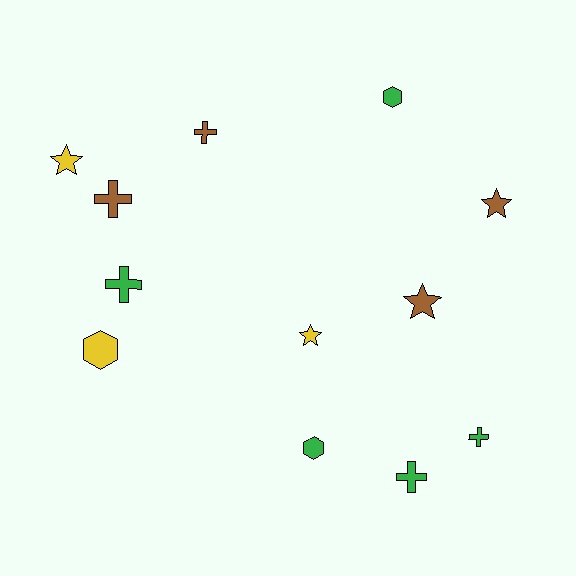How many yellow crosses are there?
There are no yellow crosses.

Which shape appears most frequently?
Cross, with 5 objects.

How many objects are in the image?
There are 12 objects.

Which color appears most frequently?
Green, with 5 objects.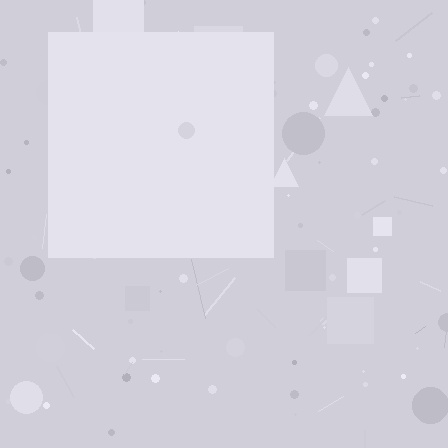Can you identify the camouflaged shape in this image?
The camouflaged shape is a square.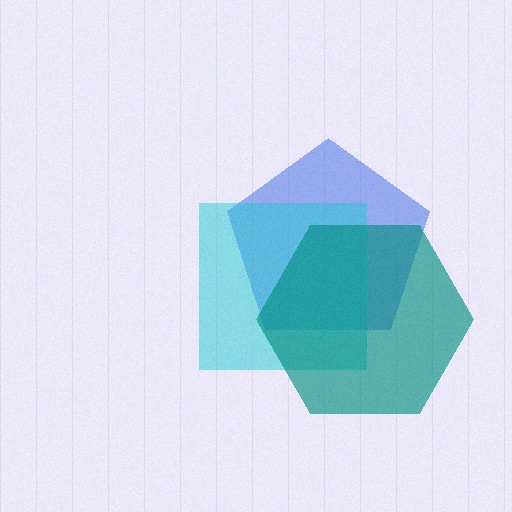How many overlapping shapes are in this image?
There are 3 overlapping shapes in the image.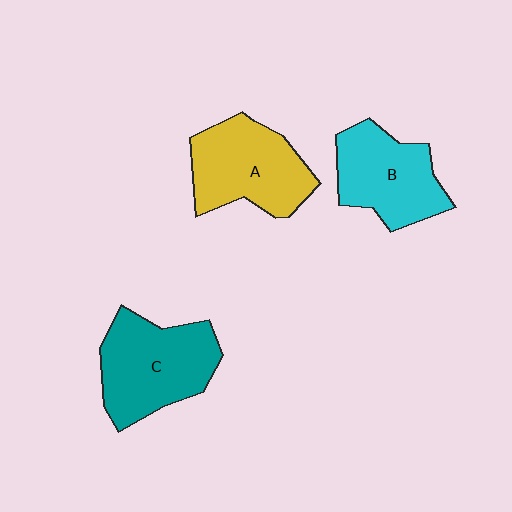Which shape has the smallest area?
Shape B (cyan).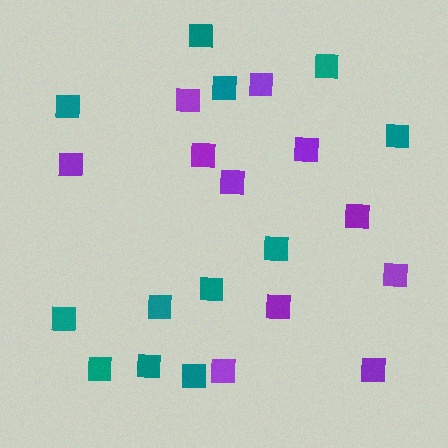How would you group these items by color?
There are 2 groups: one group of purple squares (11) and one group of teal squares (12).